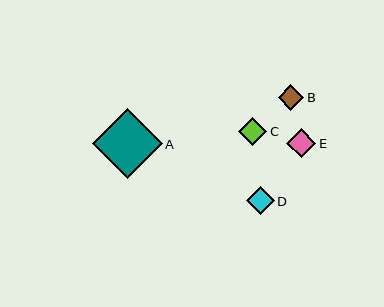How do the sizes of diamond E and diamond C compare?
Diamond E and diamond C are approximately the same size.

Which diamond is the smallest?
Diamond B is the smallest with a size of approximately 26 pixels.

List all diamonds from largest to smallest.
From largest to smallest: A, E, C, D, B.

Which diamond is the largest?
Diamond A is the largest with a size of approximately 70 pixels.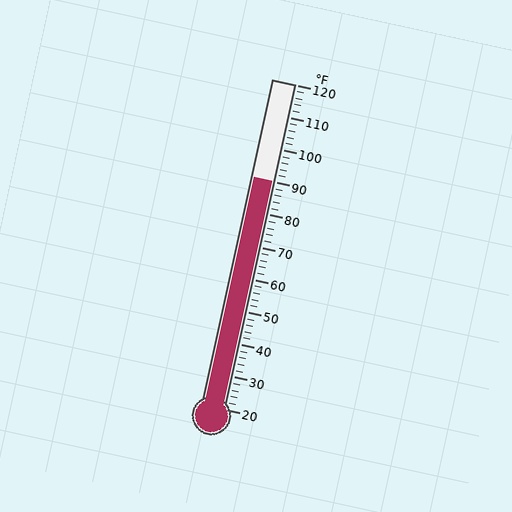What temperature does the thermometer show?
The thermometer shows approximately 90°F.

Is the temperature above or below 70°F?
The temperature is above 70°F.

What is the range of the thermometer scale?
The thermometer scale ranges from 20°F to 120°F.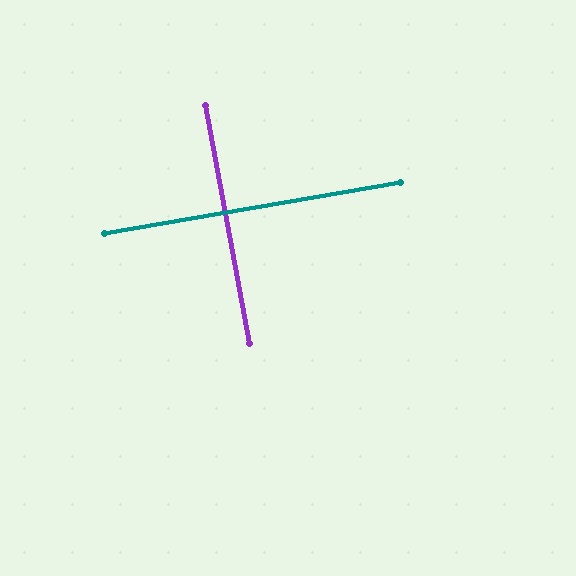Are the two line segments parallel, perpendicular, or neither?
Perpendicular — they meet at approximately 89°.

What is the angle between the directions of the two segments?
Approximately 89 degrees.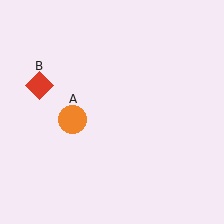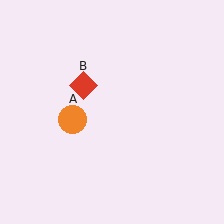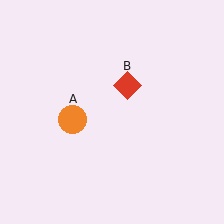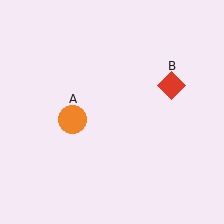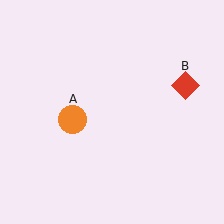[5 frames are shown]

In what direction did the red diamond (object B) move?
The red diamond (object B) moved right.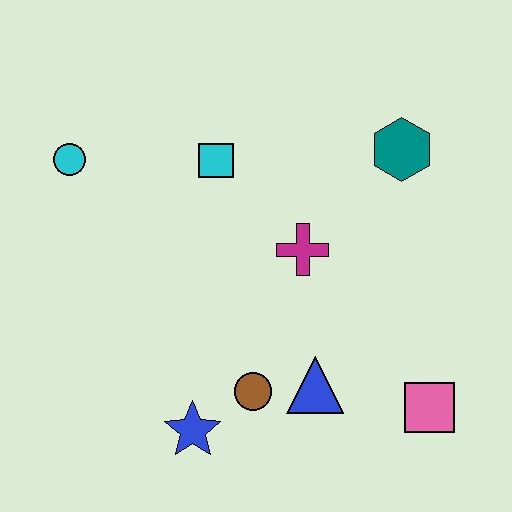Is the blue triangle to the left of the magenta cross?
No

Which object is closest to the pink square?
The blue triangle is closest to the pink square.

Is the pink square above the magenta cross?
No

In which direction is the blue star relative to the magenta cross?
The blue star is below the magenta cross.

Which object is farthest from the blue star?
The teal hexagon is farthest from the blue star.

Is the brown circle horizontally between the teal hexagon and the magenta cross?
No